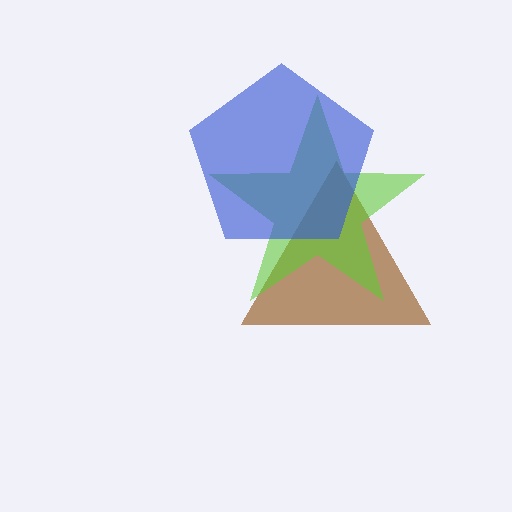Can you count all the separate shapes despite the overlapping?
Yes, there are 3 separate shapes.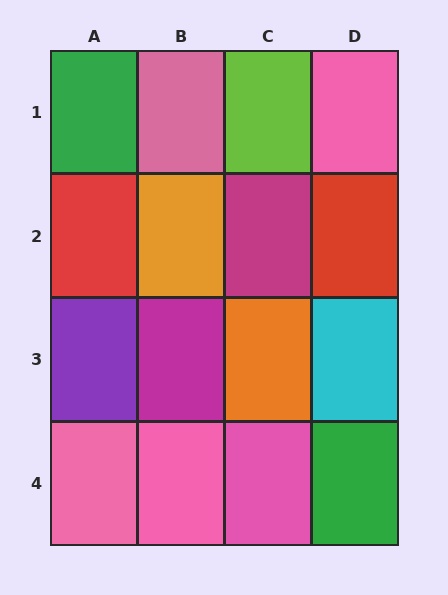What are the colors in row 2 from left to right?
Red, orange, magenta, red.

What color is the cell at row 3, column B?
Magenta.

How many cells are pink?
5 cells are pink.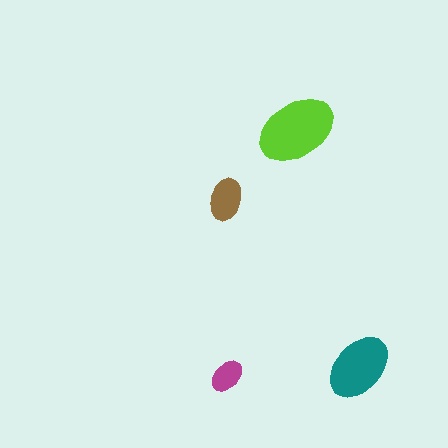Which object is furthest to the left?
The brown ellipse is leftmost.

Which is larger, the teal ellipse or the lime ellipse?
The lime one.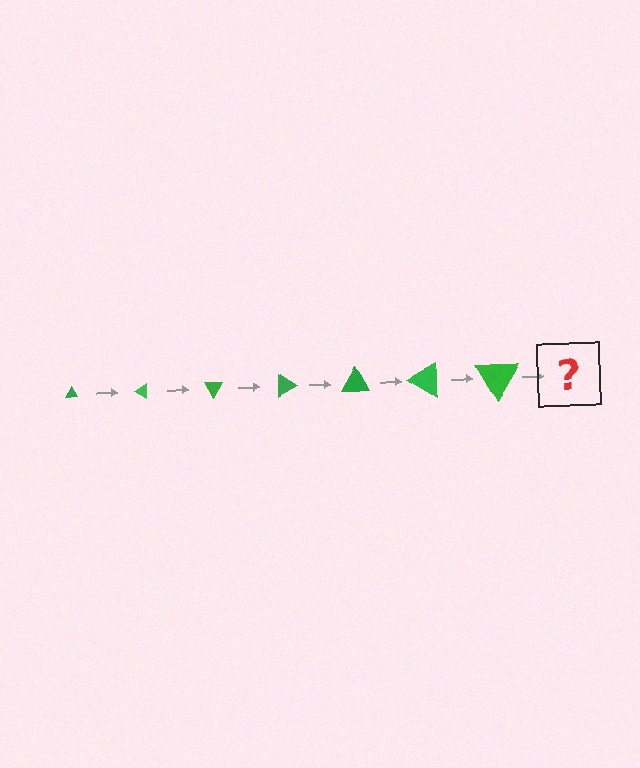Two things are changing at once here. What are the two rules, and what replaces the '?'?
The two rules are that the triangle grows larger each step and it rotates 30 degrees each step. The '?' should be a triangle, larger than the previous one and rotated 210 degrees from the start.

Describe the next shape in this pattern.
It should be a triangle, larger than the previous one and rotated 210 degrees from the start.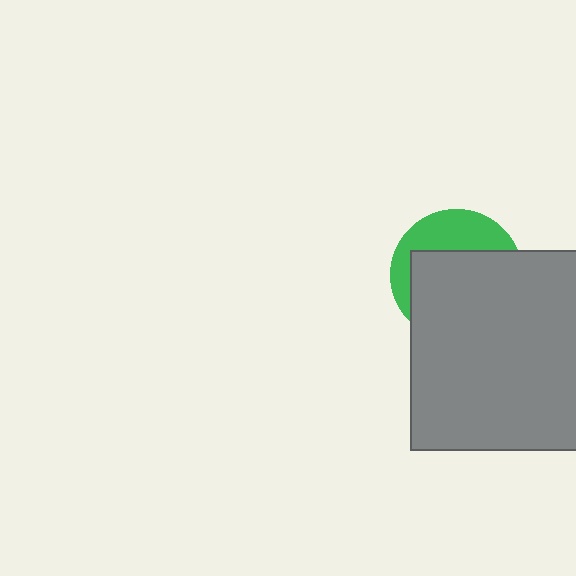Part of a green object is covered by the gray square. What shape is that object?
It is a circle.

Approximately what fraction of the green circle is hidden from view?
Roughly 66% of the green circle is hidden behind the gray square.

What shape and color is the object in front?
The object in front is a gray square.